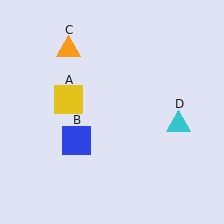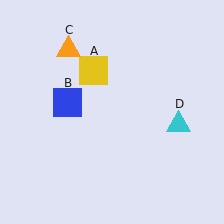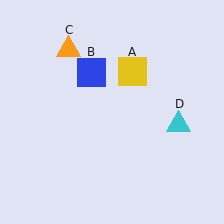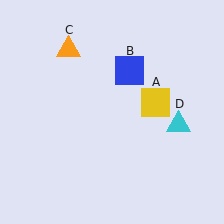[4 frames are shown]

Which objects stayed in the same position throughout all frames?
Orange triangle (object C) and cyan triangle (object D) remained stationary.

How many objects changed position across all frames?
2 objects changed position: yellow square (object A), blue square (object B).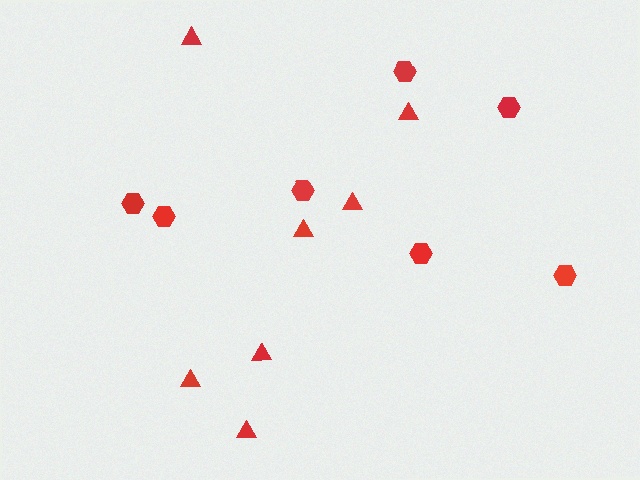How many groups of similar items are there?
There are 2 groups: one group of triangles (7) and one group of hexagons (7).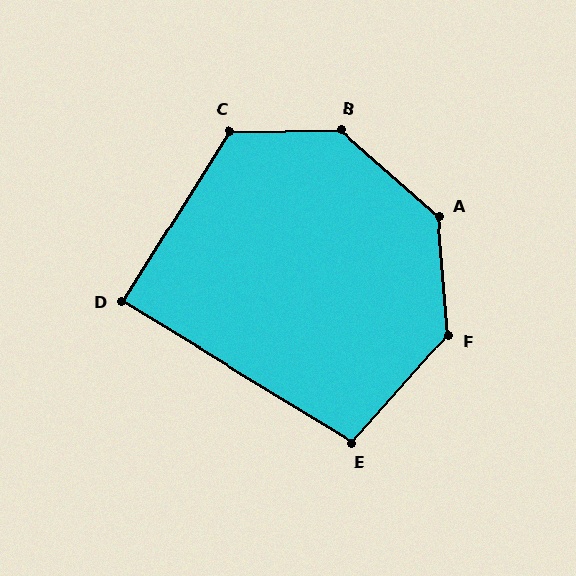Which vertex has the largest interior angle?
B, at approximately 138 degrees.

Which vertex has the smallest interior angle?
D, at approximately 89 degrees.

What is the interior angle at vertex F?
Approximately 133 degrees (obtuse).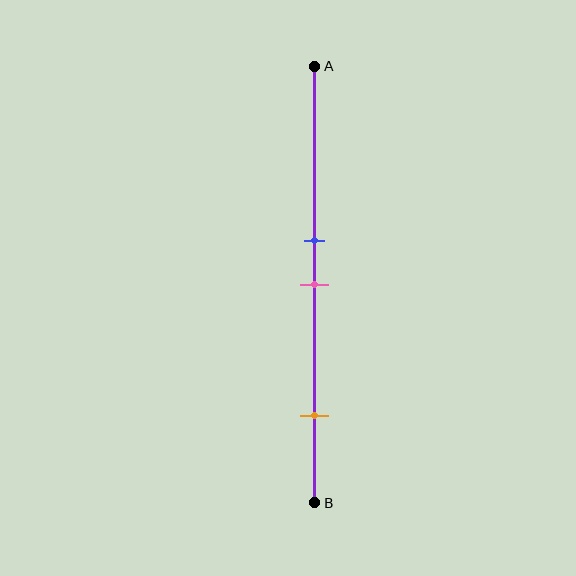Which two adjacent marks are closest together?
The blue and pink marks are the closest adjacent pair.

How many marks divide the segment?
There are 3 marks dividing the segment.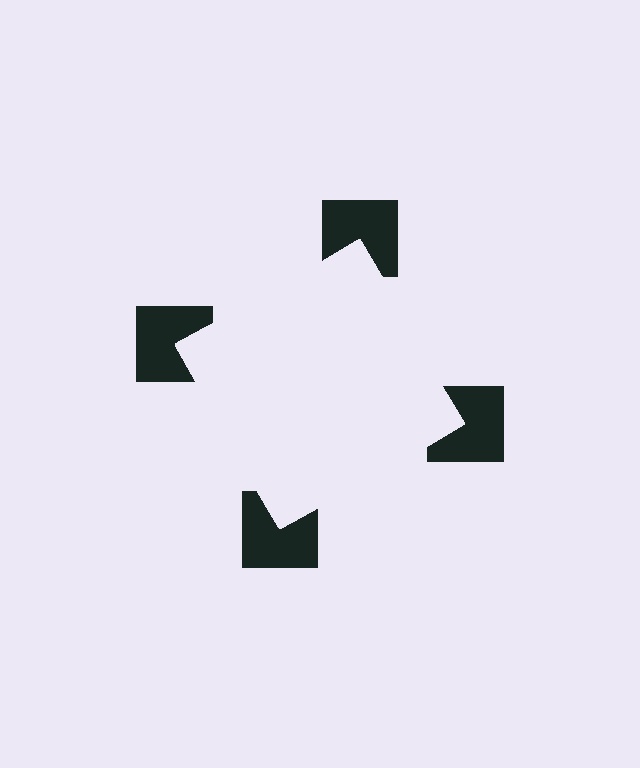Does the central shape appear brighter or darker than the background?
It typically appears slightly brighter than the background, even though no actual brightness change is drawn.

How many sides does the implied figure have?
4 sides.